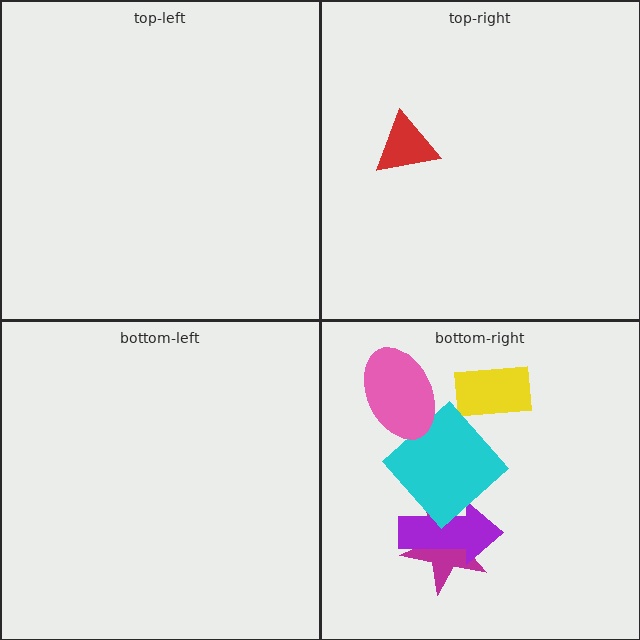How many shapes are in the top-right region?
1.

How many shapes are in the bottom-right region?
5.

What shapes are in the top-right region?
The red triangle.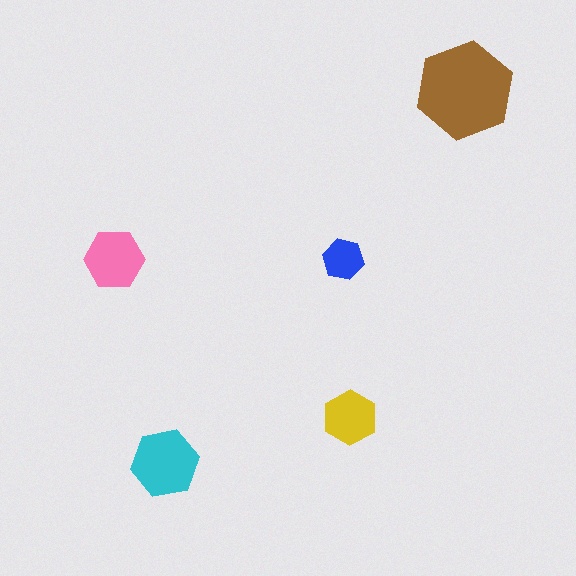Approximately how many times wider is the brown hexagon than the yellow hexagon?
About 2 times wider.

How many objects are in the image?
There are 5 objects in the image.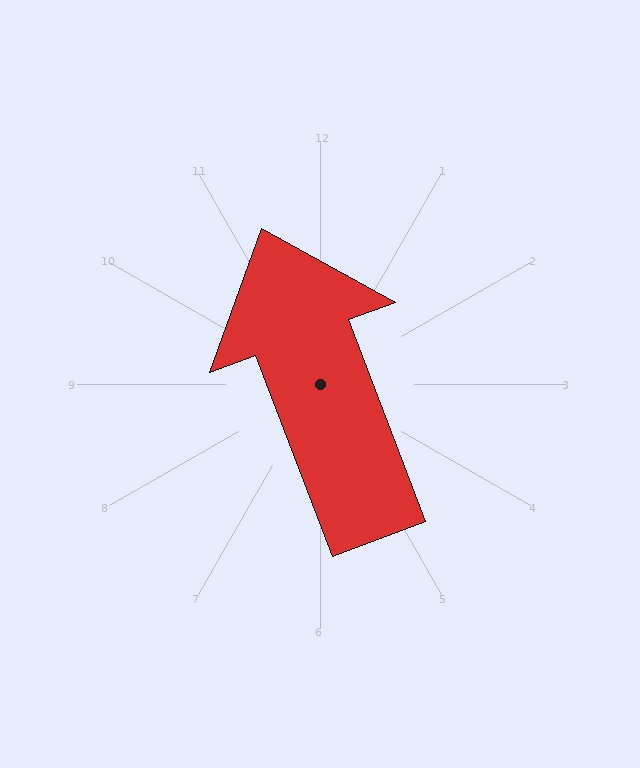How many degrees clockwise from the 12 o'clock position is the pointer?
Approximately 339 degrees.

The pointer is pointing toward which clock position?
Roughly 11 o'clock.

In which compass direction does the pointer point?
North.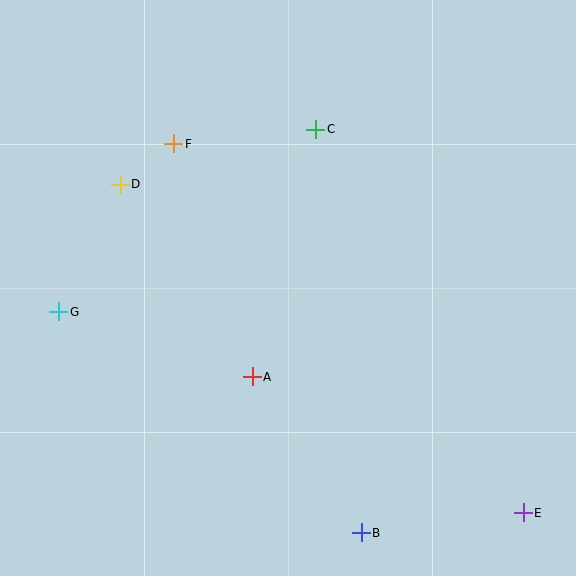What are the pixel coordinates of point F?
Point F is at (174, 144).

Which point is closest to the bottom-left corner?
Point G is closest to the bottom-left corner.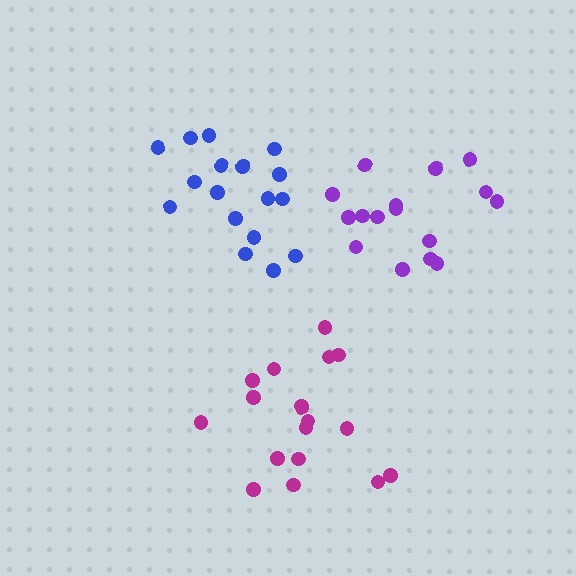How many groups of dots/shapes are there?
There are 3 groups.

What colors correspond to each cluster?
The clusters are colored: blue, purple, magenta.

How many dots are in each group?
Group 1: 17 dots, Group 2: 16 dots, Group 3: 18 dots (51 total).